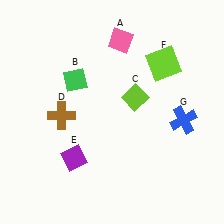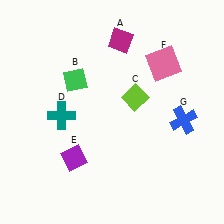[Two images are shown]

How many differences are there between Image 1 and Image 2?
There are 3 differences between the two images.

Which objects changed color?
A changed from pink to magenta. D changed from brown to teal. F changed from lime to pink.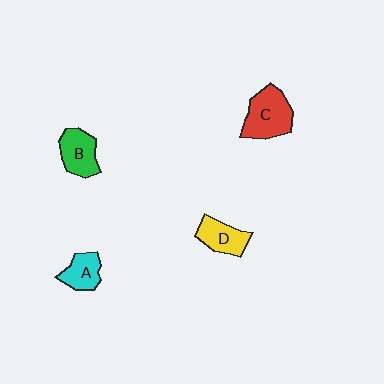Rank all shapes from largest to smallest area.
From largest to smallest: C (red), B (green), D (yellow), A (cyan).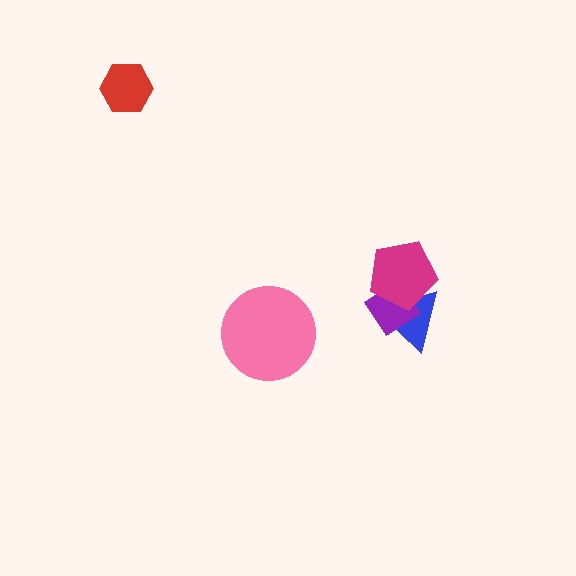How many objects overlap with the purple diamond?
2 objects overlap with the purple diamond.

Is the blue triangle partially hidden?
Yes, it is partially covered by another shape.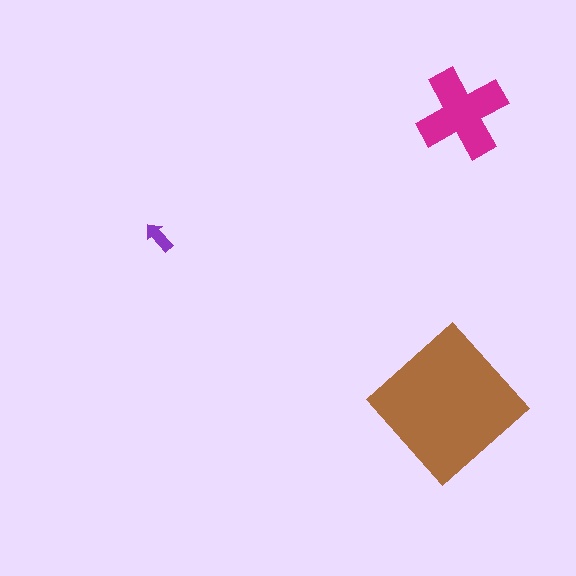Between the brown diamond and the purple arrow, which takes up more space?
The brown diamond.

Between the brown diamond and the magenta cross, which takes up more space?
The brown diamond.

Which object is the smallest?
The purple arrow.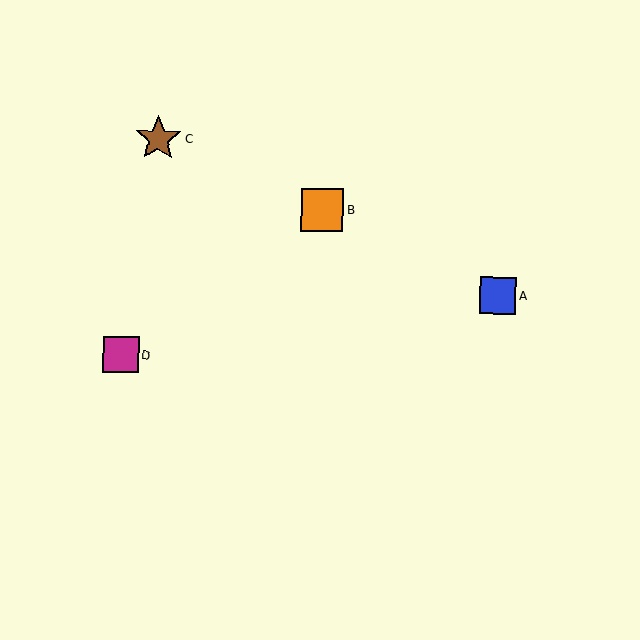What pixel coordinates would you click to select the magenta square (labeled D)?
Click at (121, 355) to select the magenta square D.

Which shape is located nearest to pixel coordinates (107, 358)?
The magenta square (labeled D) at (121, 355) is nearest to that location.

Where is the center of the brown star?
The center of the brown star is at (158, 139).